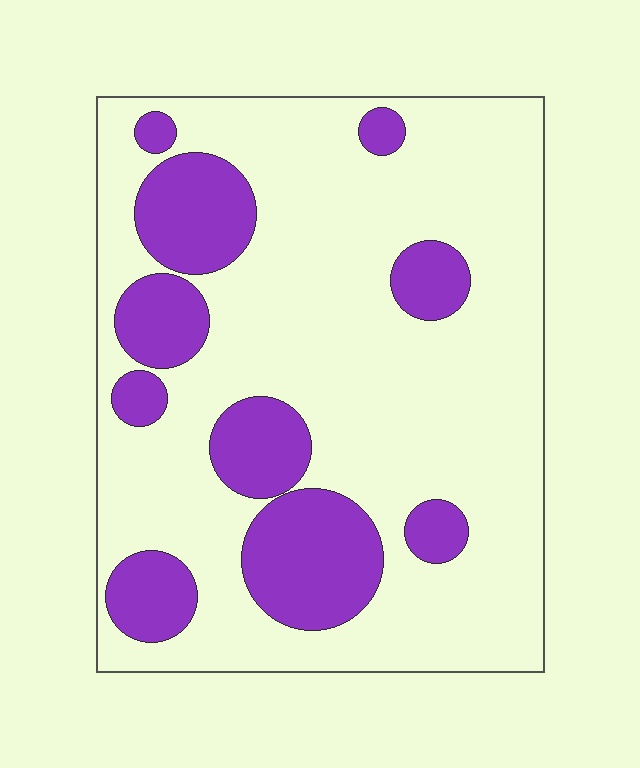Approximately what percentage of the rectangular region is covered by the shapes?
Approximately 25%.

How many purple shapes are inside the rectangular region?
10.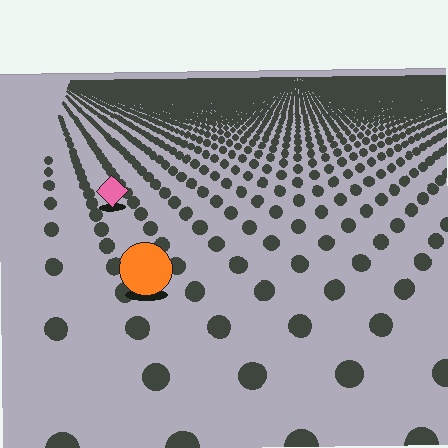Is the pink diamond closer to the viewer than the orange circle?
No. The orange circle is closer — you can tell from the texture gradient: the ground texture is coarser near it.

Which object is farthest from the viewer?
The pink diamond is farthest from the viewer. It appears smaller and the ground texture around it is denser.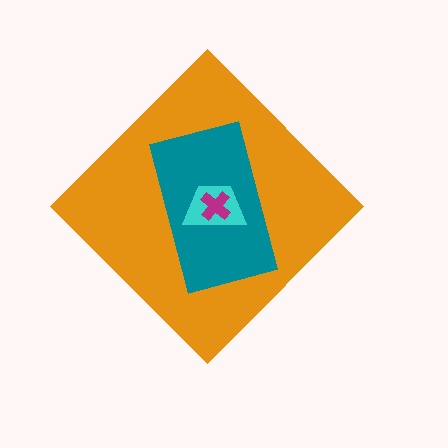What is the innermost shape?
The magenta cross.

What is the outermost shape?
The orange diamond.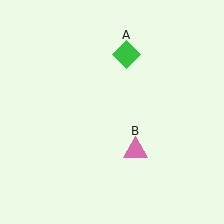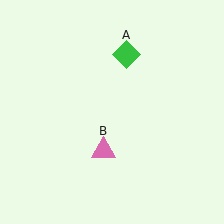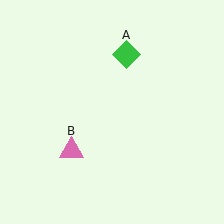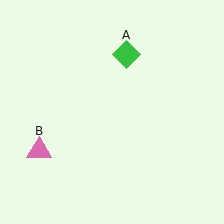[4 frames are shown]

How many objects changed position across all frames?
1 object changed position: pink triangle (object B).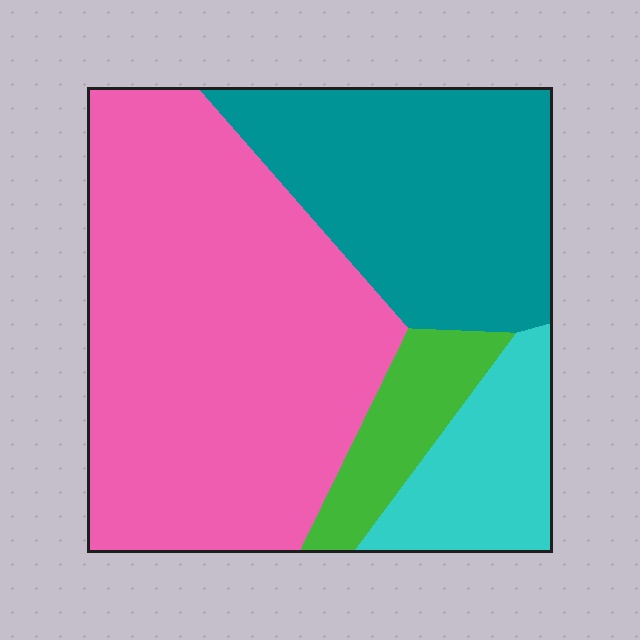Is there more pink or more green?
Pink.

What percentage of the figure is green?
Green covers about 10% of the figure.